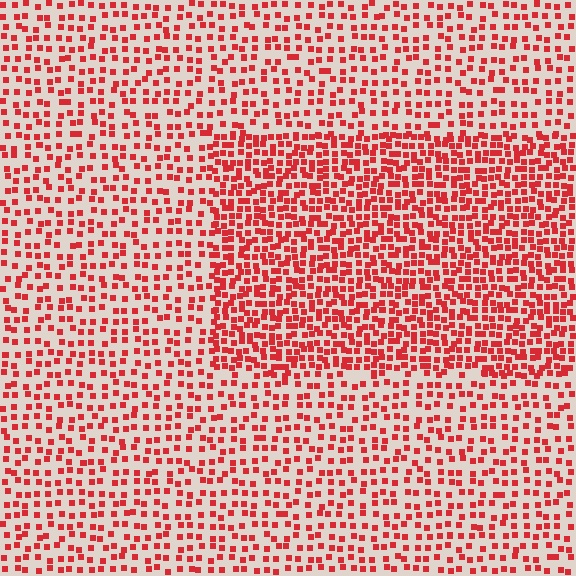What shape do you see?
I see a rectangle.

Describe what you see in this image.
The image contains small red elements arranged at two different densities. A rectangle-shaped region is visible where the elements are more densely packed than the surrounding area.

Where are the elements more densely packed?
The elements are more densely packed inside the rectangle boundary.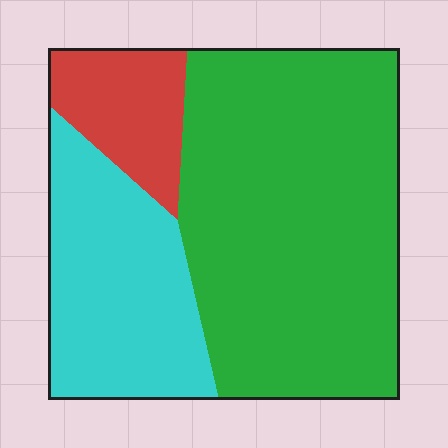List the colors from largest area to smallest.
From largest to smallest: green, cyan, red.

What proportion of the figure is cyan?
Cyan covers 28% of the figure.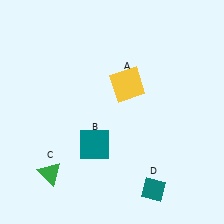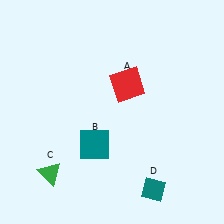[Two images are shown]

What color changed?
The square (A) changed from yellow in Image 1 to red in Image 2.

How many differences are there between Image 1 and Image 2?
There is 1 difference between the two images.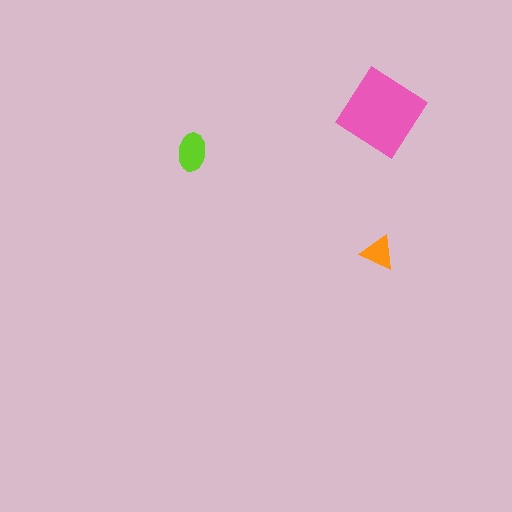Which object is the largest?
The pink diamond.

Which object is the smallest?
The orange triangle.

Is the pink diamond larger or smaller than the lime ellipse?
Larger.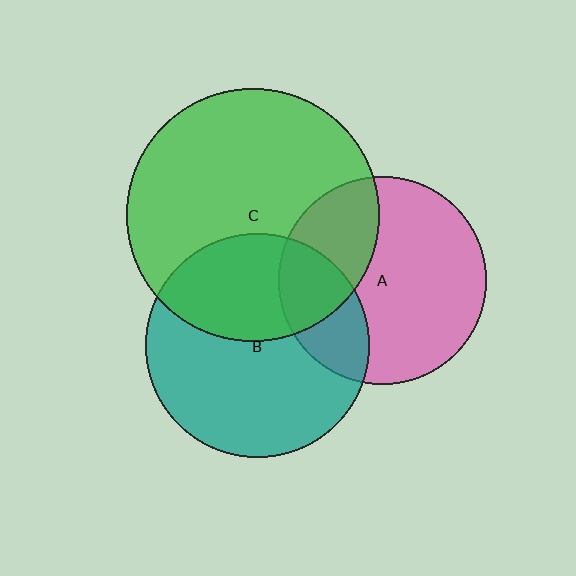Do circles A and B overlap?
Yes.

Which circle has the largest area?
Circle C (green).